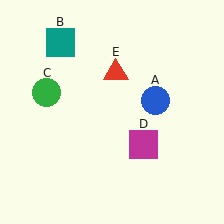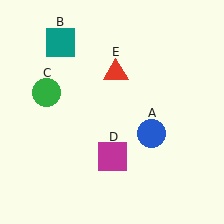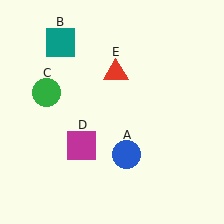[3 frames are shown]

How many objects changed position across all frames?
2 objects changed position: blue circle (object A), magenta square (object D).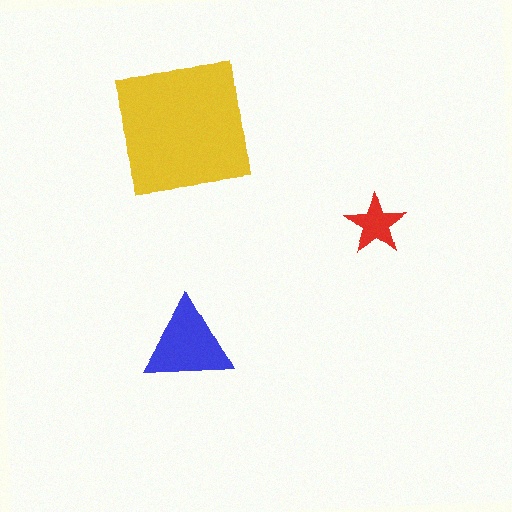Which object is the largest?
The yellow square.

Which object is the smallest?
The red star.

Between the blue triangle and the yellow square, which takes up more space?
The yellow square.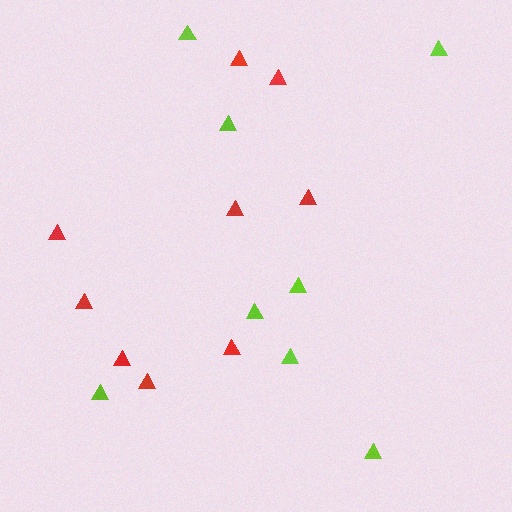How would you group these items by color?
There are 2 groups: one group of lime triangles (8) and one group of red triangles (9).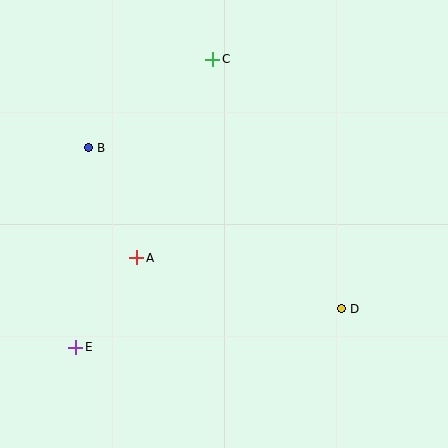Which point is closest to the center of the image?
Point A at (137, 258) is closest to the center.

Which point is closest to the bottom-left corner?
Point E is closest to the bottom-left corner.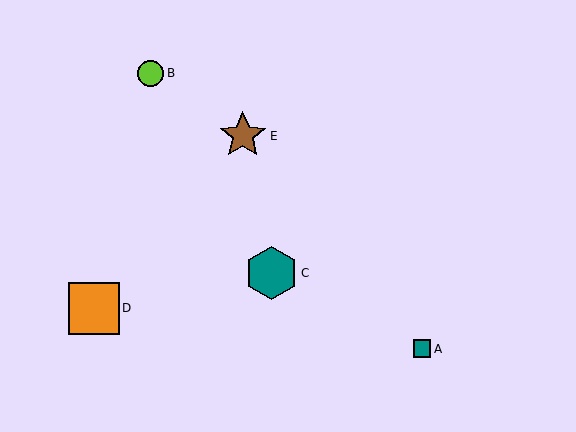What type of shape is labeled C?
Shape C is a teal hexagon.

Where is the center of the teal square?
The center of the teal square is at (422, 349).